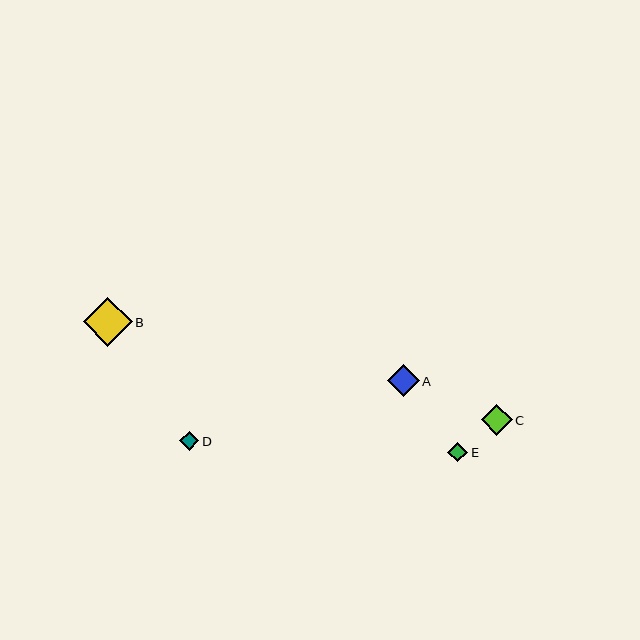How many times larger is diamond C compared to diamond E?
Diamond C is approximately 1.6 times the size of diamond E.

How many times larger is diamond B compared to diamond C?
Diamond B is approximately 1.6 times the size of diamond C.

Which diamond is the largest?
Diamond B is the largest with a size of approximately 49 pixels.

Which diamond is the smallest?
Diamond D is the smallest with a size of approximately 19 pixels.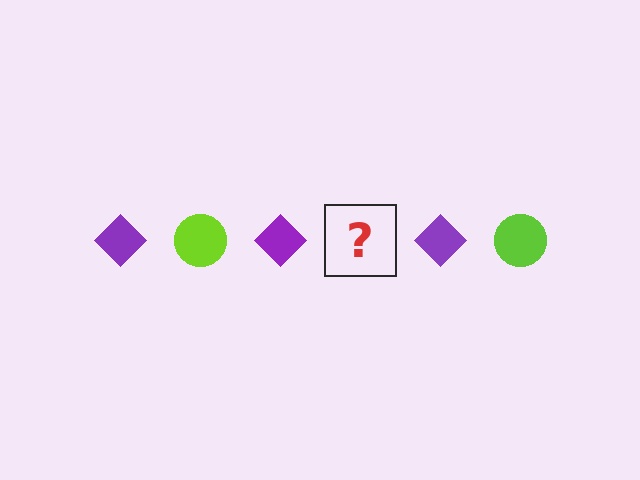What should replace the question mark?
The question mark should be replaced with a lime circle.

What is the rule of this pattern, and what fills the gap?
The rule is that the pattern alternates between purple diamond and lime circle. The gap should be filled with a lime circle.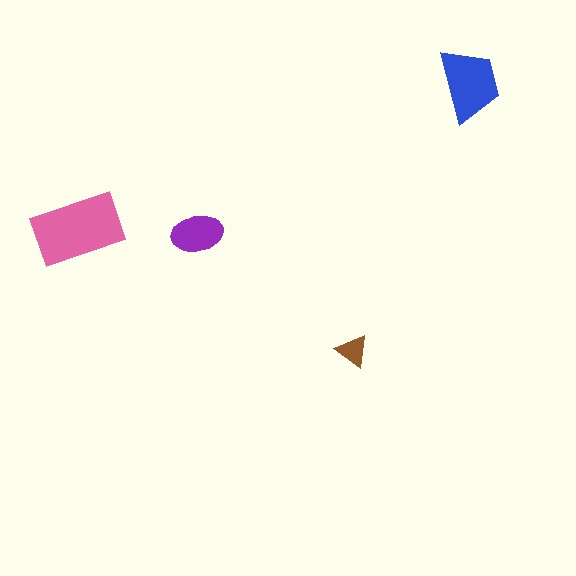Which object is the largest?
The pink rectangle.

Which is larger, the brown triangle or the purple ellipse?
The purple ellipse.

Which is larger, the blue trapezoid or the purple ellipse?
The blue trapezoid.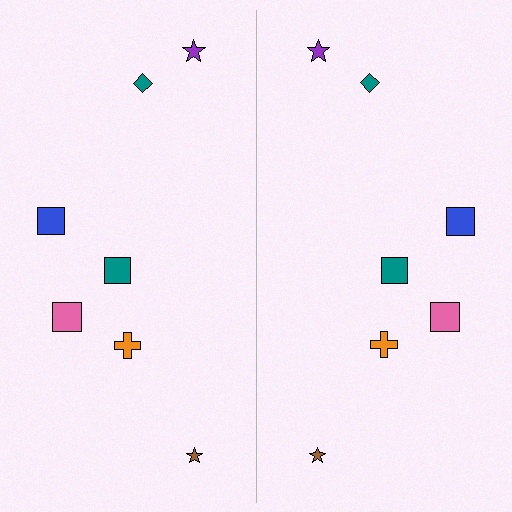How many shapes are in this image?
There are 14 shapes in this image.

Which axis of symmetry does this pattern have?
The pattern has a vertical axis of symmetry running through the center of the image.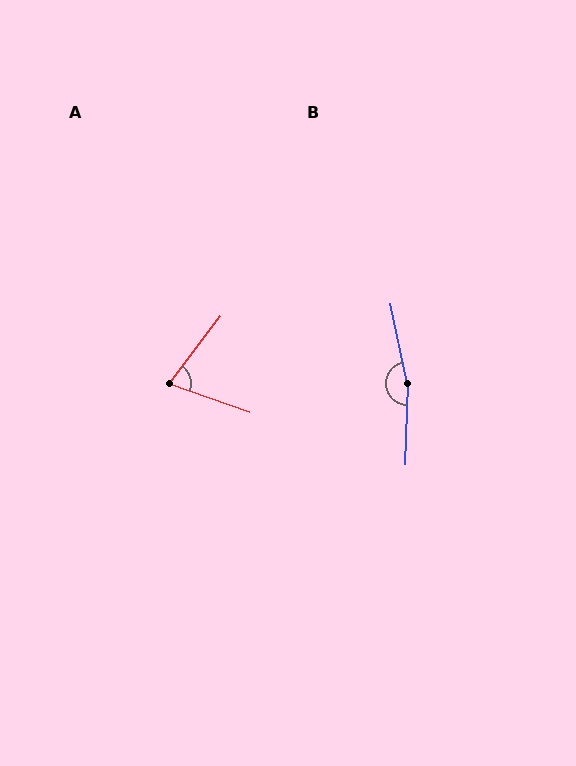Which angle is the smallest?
A, at approximately 72 degrees.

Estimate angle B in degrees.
Approximately 167 degrees.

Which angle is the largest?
B, at approximately 167 degrees.